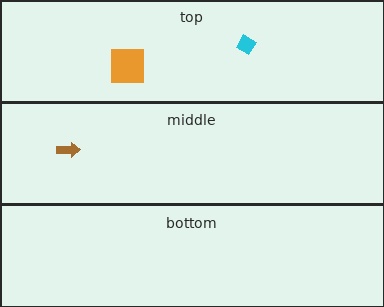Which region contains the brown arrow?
The middle region.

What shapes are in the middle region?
The brown arrow.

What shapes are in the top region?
The cyan diamond, the orange square.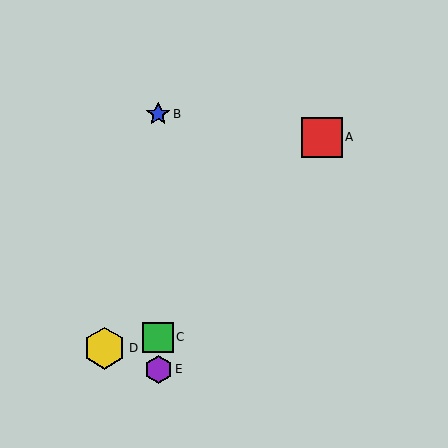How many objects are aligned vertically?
3 objects (B, C, E) are aligned vertically.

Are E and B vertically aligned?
Yes, both are at x≈158.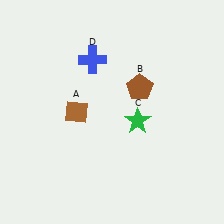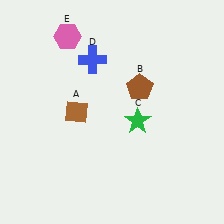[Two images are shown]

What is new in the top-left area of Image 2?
A pink hexagon (E) was added in the top-left area of Image 2.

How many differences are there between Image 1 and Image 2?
There is 1 difference between the two images.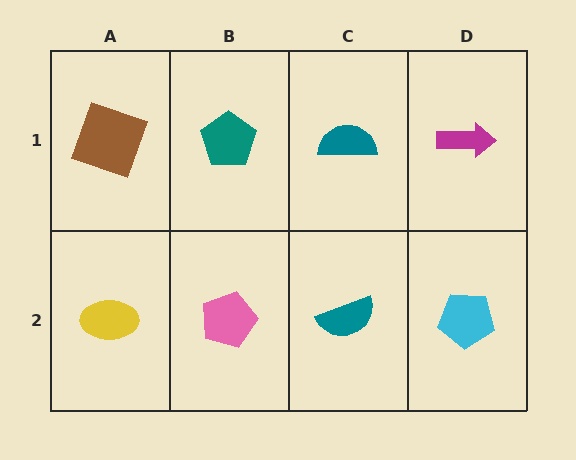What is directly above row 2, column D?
A magenta arrow.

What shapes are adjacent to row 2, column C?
A teal semicircle (row 1, column C), a pink pentagon (row 2, column B), a cyan pentagon (row 2, column D).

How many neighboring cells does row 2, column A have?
2.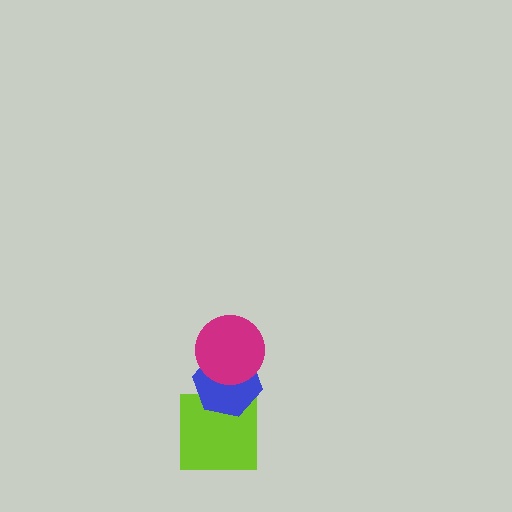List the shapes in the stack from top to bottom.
From top to bottom: the magenta circle, the blue hexagon, the lime square.